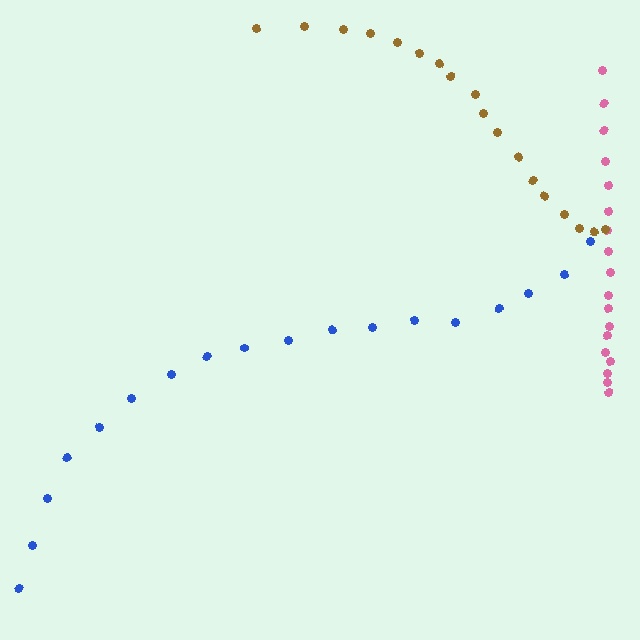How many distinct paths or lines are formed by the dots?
There are 3 distinct paths.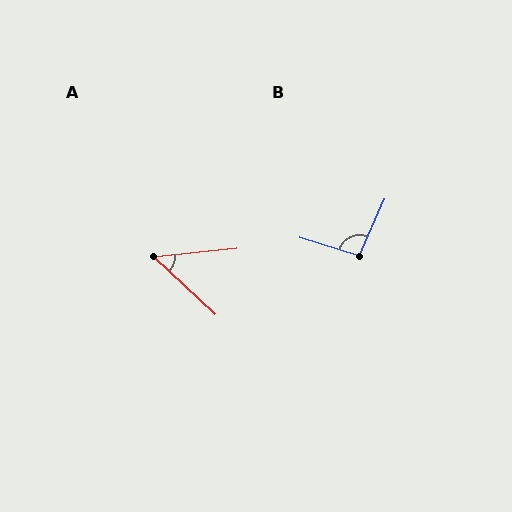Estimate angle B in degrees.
Approximately 96 degrees.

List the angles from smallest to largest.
A (49°), B (96°).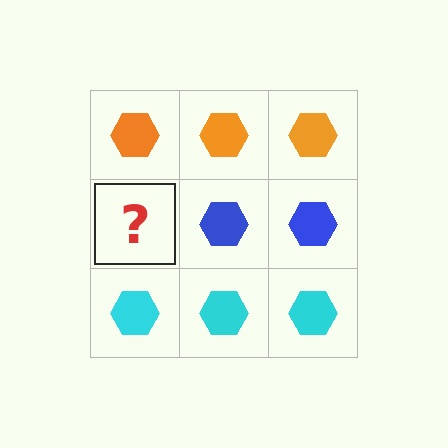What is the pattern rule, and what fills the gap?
The rule is that each row has a consistent color. The gap should be filled with a blue hexagon.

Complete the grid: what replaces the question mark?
The question mark should be replaced with a blue hexagon.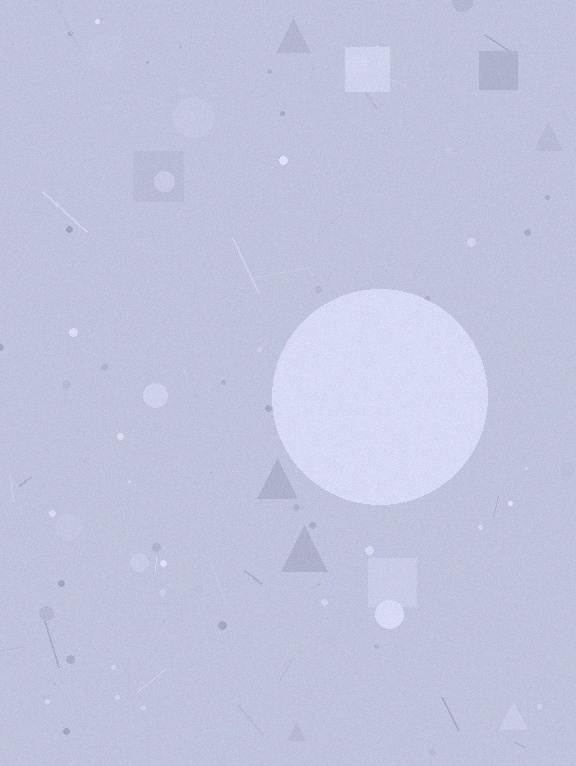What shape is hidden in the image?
A circle is hidden in the image.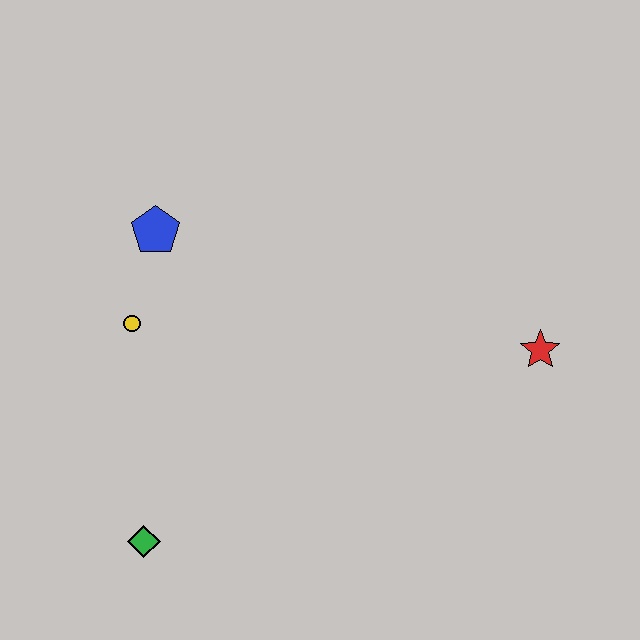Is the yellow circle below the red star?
No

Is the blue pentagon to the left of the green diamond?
No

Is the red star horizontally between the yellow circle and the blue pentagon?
No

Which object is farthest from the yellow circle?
The red star is farthest from the yellow circle.